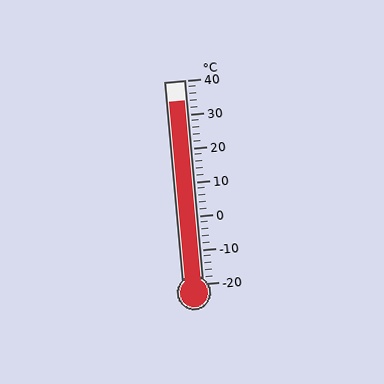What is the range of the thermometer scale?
The thermometer scale ranges from -20°C to 40°C.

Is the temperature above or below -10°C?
The temperature is above -10°C.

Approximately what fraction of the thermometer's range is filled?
The thermometer is filled to approximately 90% of its range.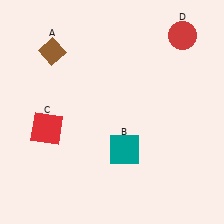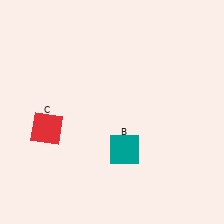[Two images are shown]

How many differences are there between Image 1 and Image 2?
There are 2 differences between the two images.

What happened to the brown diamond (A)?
The brown diamond (A) was removed in Image 2. It was in the top-left area of Image 1.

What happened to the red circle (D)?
The red circle (D) was removed in Image 2. It was in the top-right area of Image 1.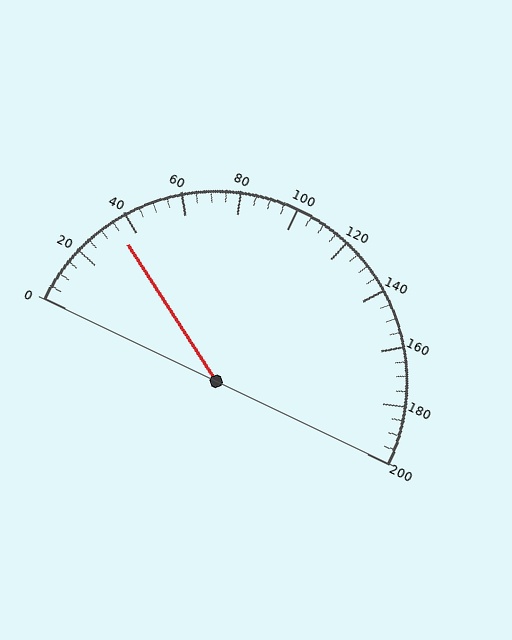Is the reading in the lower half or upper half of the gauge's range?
The reading is in the lower half of the range (0 to 200).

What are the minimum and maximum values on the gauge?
The gauge ranges from 0 to 200.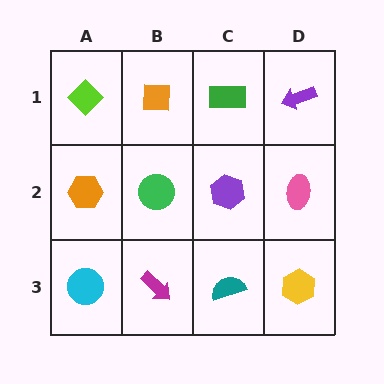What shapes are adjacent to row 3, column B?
A green circle (row 2, column B), a cyan circle (row 3, column A), a teal semicircle (row 3, column C).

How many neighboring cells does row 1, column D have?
2.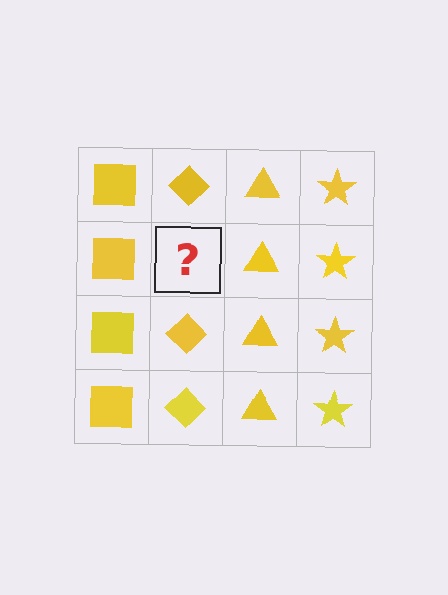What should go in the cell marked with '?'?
The missing cell should contain a yellow diamond.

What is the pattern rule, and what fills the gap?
The rule is that each column has a consistent shape. The gap should be filled with a yellow diamond.